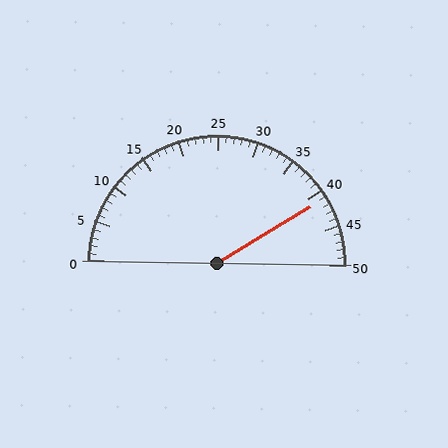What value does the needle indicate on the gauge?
The needle indicates approximately 41.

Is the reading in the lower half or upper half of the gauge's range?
The reading is in the upper half of the range (0 to 50).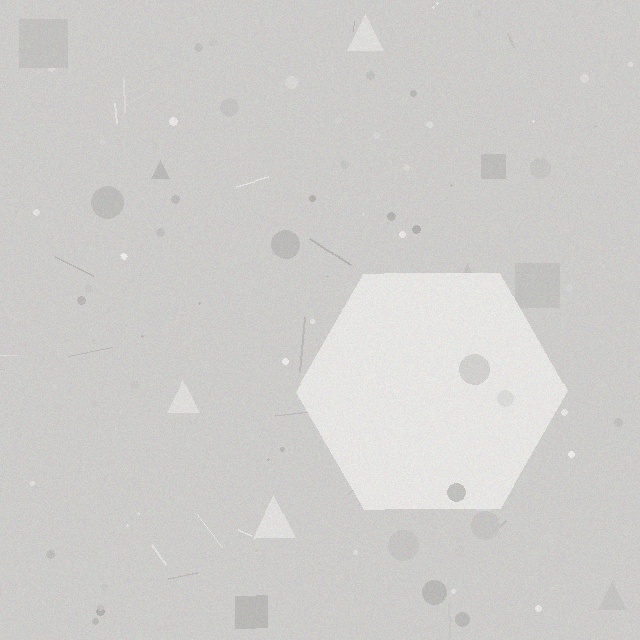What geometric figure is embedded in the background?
A hexagon is embedded in the background.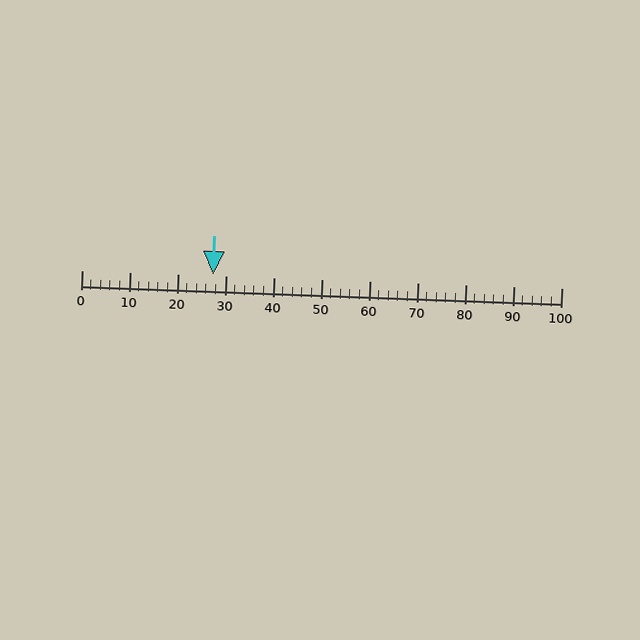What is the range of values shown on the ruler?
The ruler shows values from 0 to 100.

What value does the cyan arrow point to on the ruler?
The cyan arrow points to approximately 27.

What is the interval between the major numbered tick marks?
The major tick marks are spaced 10 units apart.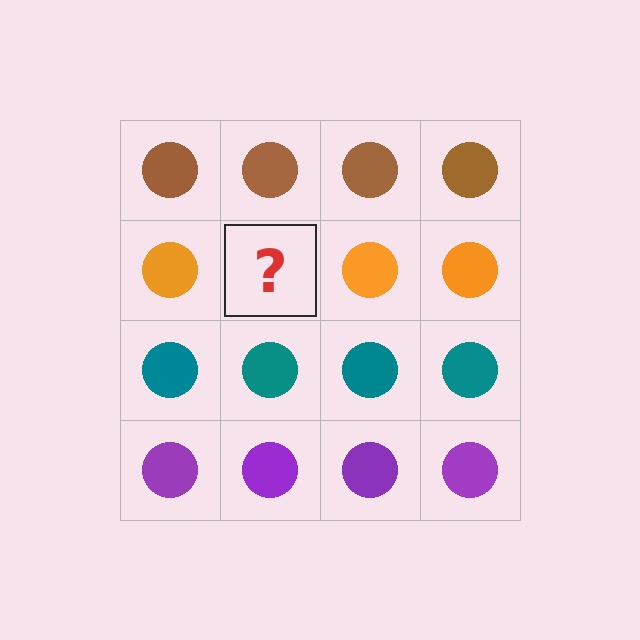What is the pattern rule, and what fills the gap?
The rule is that each row has a consistent color. The gap should be filled with an orange circle.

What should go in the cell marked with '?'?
The missing cell should contain an orange circle.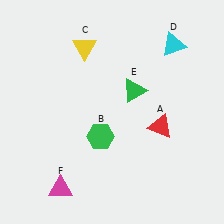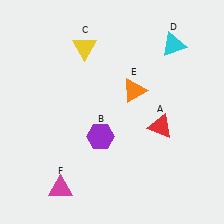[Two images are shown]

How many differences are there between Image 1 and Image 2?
There are 2 differences between the two images.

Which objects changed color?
B changed from green to purple. E changed from green to orange.